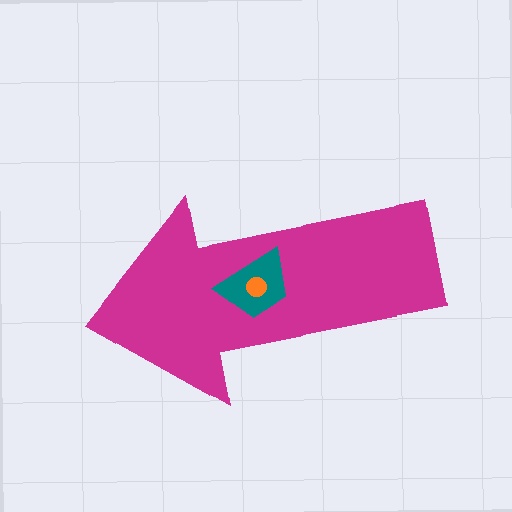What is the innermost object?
The orange circle.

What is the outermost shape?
The magenta arrow.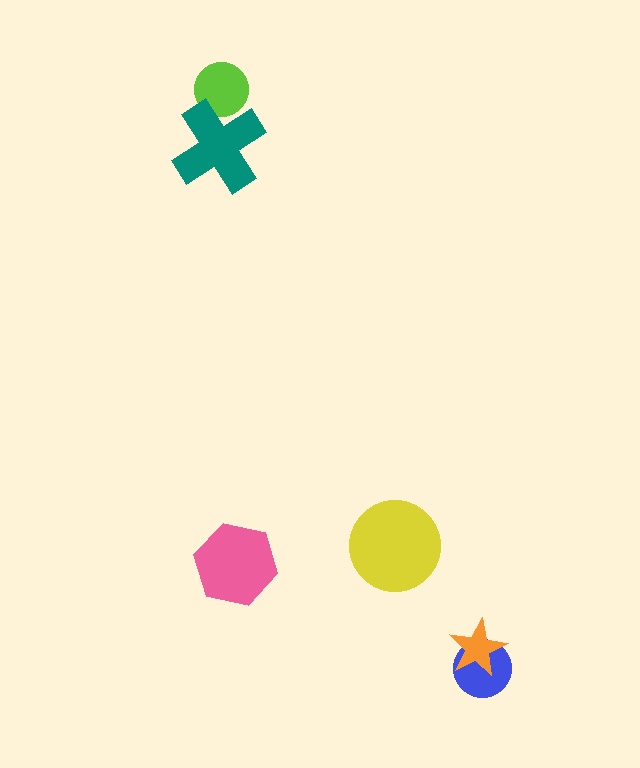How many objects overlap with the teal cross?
1 object overlaps with the teal cross.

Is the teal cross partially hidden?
No, no other shape covers it.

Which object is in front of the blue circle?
The orange star is in front of the blue circle.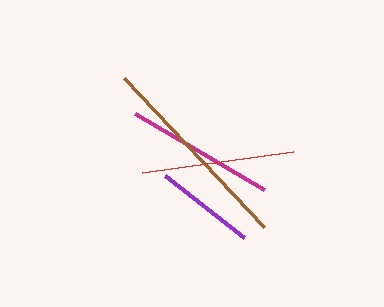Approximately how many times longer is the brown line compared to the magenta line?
The brown line is approximately 1.4 times the length of the magenta line.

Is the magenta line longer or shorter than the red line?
The red line is longer than the magenta line.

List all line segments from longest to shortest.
From longest to shortest: brown, red, magenta, purple.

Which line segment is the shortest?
The purple line is the shortest at approximately 101 pixels.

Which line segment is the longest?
The brown line is the longest at approximately 205 pixels.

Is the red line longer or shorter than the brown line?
The brown line is longer than the red line.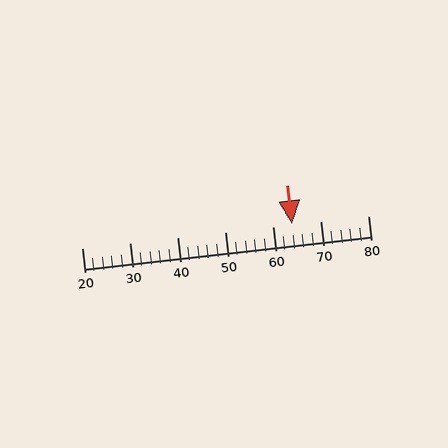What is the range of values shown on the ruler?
The ruler shows values from 20 to 80.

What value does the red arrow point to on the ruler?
The red arrow points to approximately 64.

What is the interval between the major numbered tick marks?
The major tick marks are spaced 10 units apart.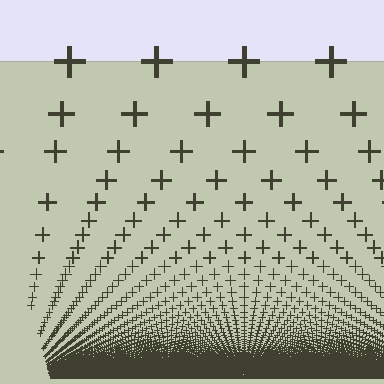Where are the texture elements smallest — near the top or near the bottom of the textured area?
Near the bottom.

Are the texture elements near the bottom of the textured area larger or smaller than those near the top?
Smaller. The gradient is inverted — elements near the bottom are smaller and denser.